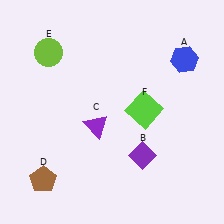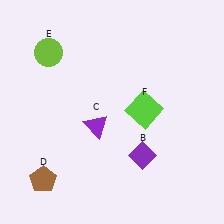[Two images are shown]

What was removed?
The blue hexagon (A) was removed in Image 2.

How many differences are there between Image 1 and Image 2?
There is 1 difference between the two images.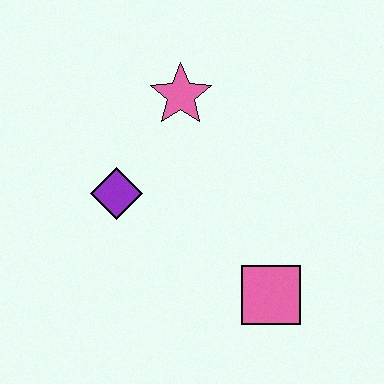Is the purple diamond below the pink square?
No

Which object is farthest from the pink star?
The pink square is farthest from the pink star.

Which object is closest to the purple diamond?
The pink star is closest to the purple diamond.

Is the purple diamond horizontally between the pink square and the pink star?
No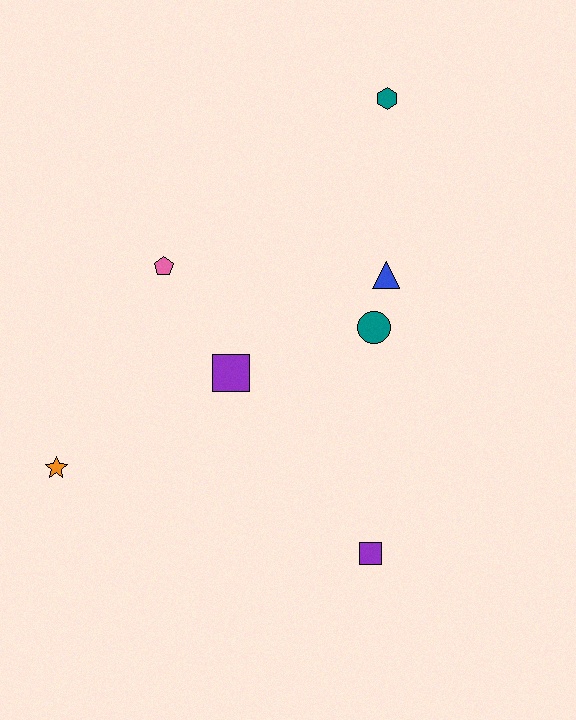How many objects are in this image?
There are 7 objects.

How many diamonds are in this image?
There are no diamonds.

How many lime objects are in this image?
There are no lime objects.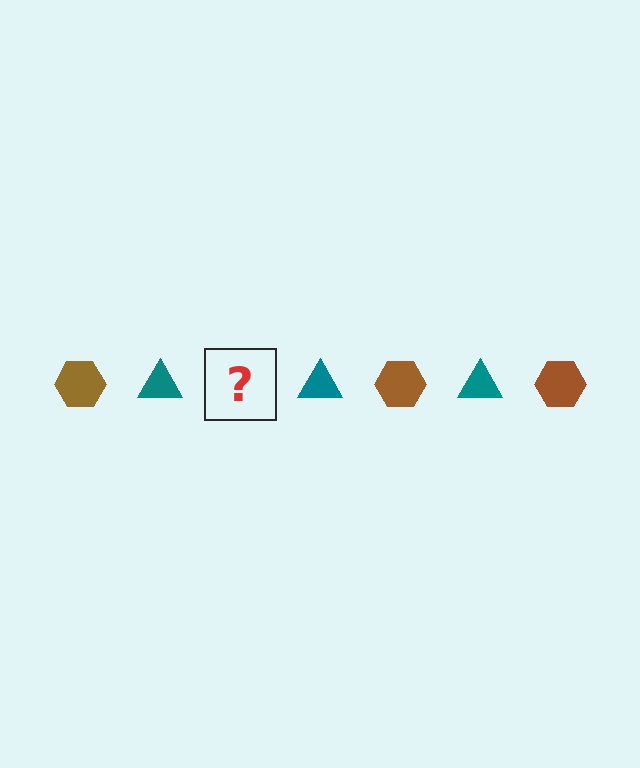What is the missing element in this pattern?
The missing element is a brown hexagon.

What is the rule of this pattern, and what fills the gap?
The rule is that the pattern alternates between brown hexagon and teal triangle. The gap should be filled with a brown hexagon.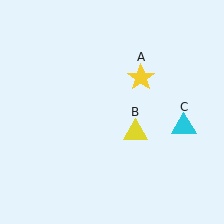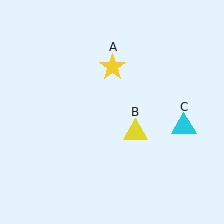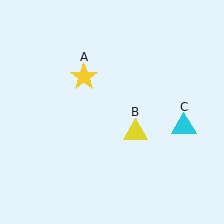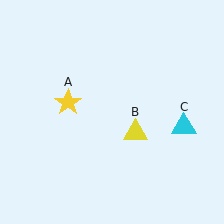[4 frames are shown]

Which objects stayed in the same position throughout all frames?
Yellow triangle (object B) and cyan triangle (object C) remained stationary.